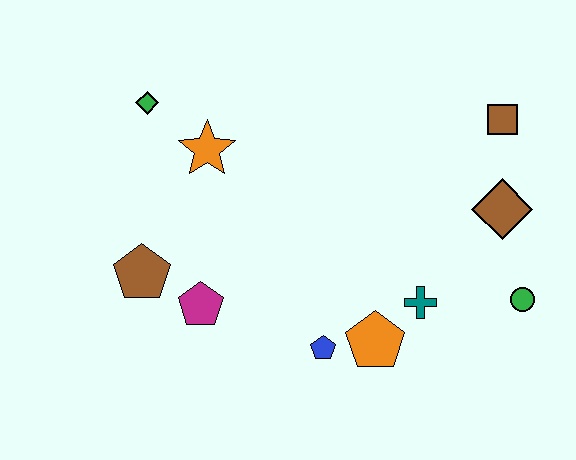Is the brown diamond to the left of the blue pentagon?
No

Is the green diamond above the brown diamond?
Yes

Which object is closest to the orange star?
The green diamond is closest to the orange star.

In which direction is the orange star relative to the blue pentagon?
The orange star is above the blue pentagon.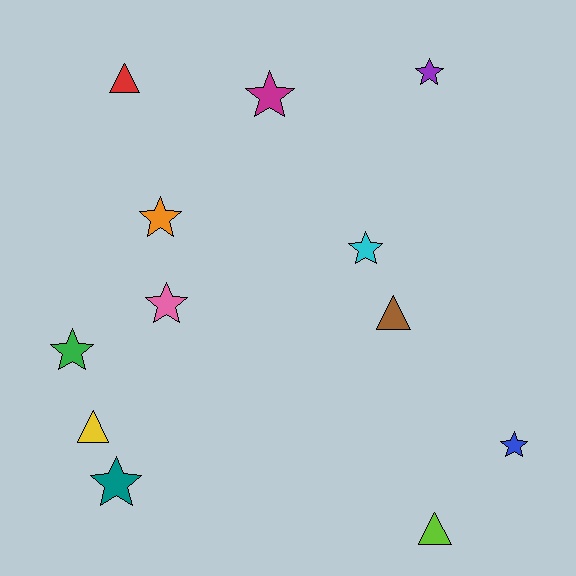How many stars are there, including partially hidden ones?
There are 8 stars.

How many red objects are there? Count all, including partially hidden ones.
There is 1 red object.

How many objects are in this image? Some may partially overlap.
There are 12 objects.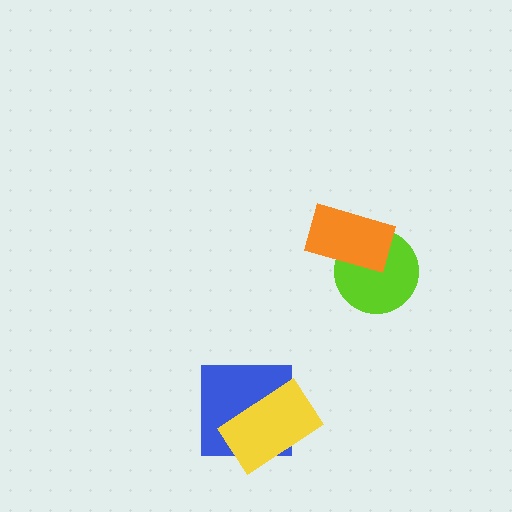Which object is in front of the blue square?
The yellow rectangle is in front of the blue square.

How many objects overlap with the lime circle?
1 object overlaps with the lime circle.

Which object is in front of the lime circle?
The orange rectangle is in front of the lime circle.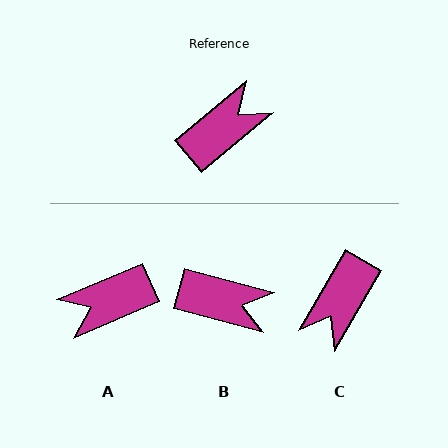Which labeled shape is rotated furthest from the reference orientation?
A, about 163 degrees away.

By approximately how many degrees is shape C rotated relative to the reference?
Approximately 160 degrees clockwise.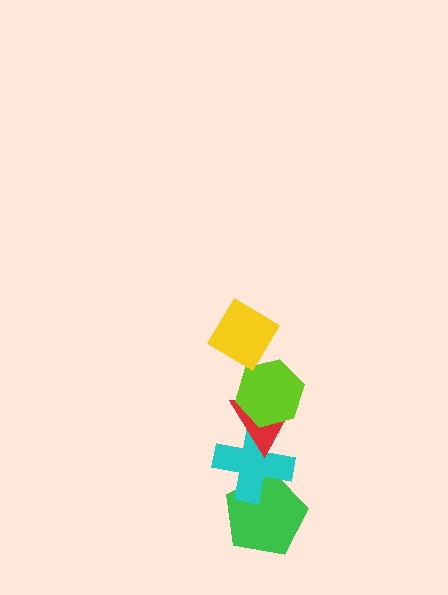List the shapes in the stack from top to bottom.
From top to bottom: the yellow diamond, the lime hexagon, the red triangle, the cyan cross, the green pentagon.